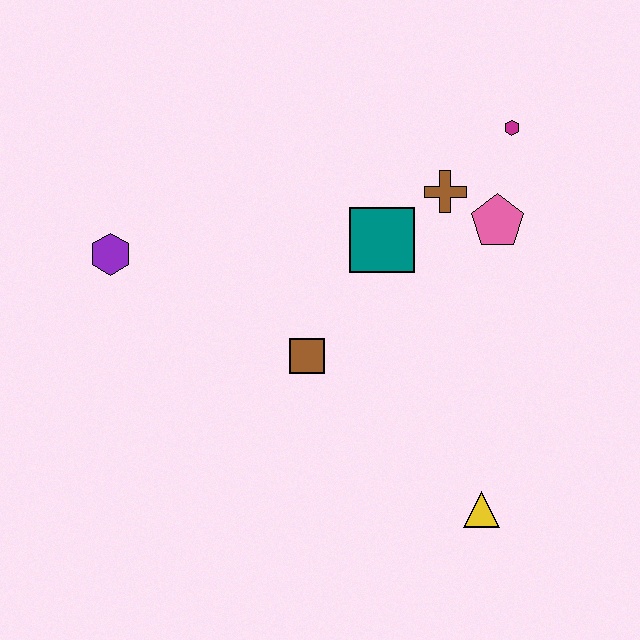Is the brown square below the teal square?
Yes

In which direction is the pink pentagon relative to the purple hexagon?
The pink pentagon is to the right of the purple hexagon.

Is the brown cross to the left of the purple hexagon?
No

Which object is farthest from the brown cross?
The purple hexagon is farthest from the brown cross.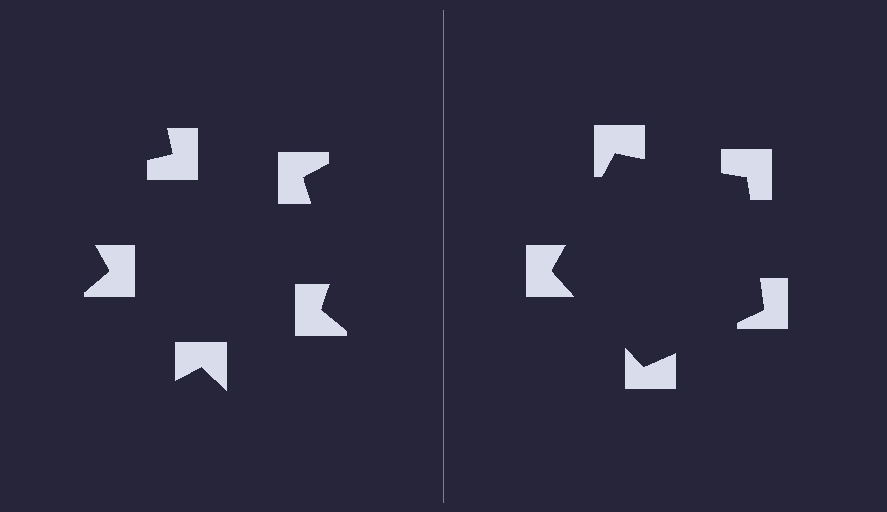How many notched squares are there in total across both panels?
10 — 5 on each side.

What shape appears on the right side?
An illusory pentagon.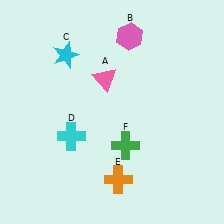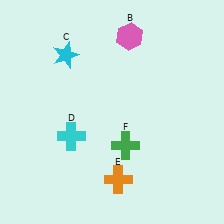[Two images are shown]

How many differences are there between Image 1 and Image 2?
There is 1 difference between the two images.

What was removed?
The pink triangle (A) was removed in Image 2.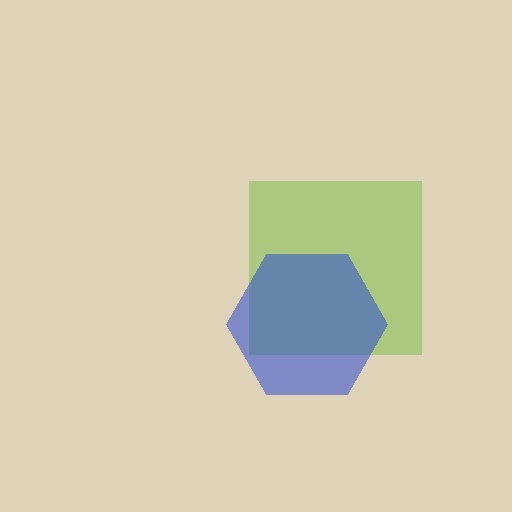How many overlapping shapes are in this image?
There are 2 overlapping shapes in the image.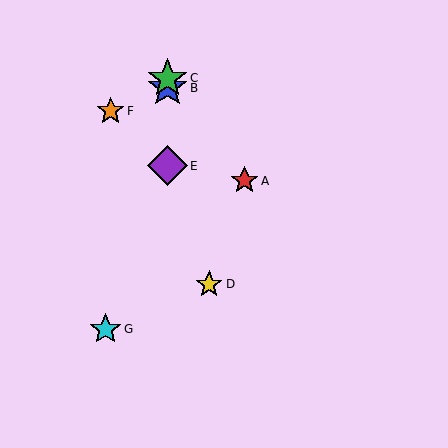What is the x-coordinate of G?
Object G is at x≈106.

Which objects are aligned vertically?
Objects B, C, E are aligned vertically.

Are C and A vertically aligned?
No, C is at x≈167 and A is at x≈244.